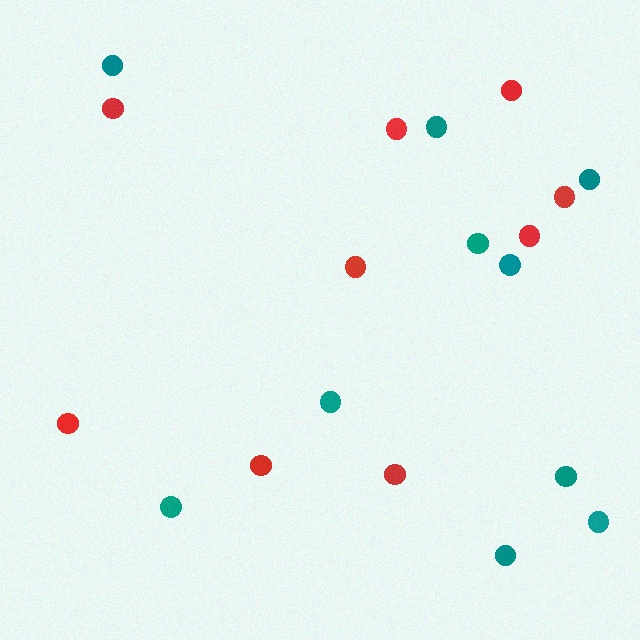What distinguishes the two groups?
There are 2 groups: one group of red circles (9) and one group of teal circles (10).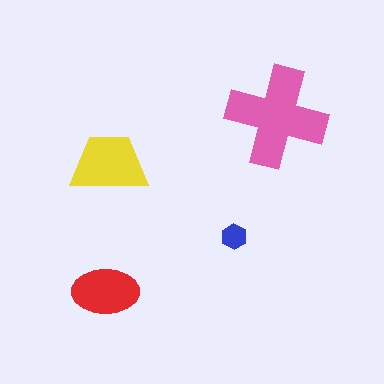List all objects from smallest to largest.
The blue hexagon, the red ellipse, the yellow trapezoid, the pink cross.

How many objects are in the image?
There are 4 objects in the image.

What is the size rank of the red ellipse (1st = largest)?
3rd.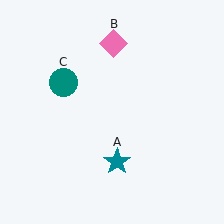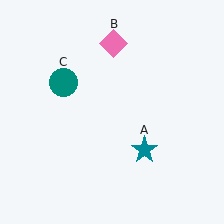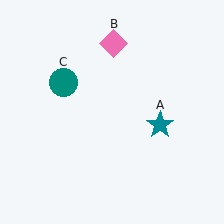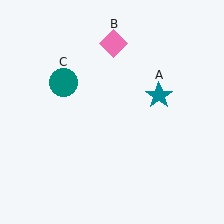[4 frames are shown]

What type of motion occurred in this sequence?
The teal star (object A) rotated counterclockwise around the center of the scene.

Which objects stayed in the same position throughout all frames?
Pink diamond (object B) and teal circle (object C) remained stationary.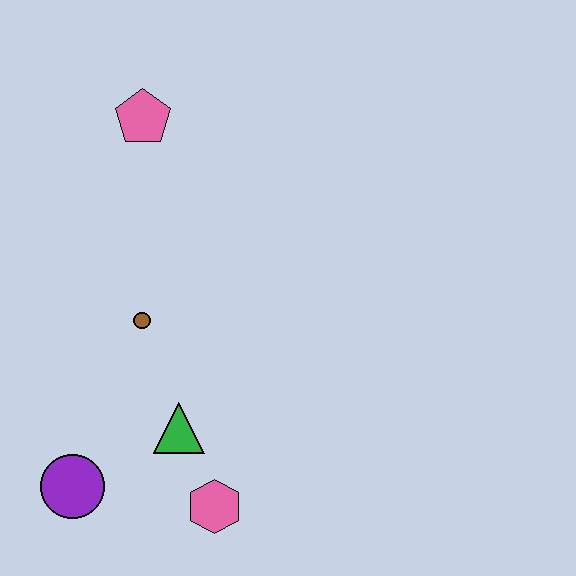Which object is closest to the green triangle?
The pink hexagon is closest to the green triangle.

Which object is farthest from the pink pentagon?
The pink hexagon is farthest from the pink pentagon.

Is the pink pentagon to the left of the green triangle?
Yes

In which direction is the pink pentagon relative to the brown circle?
The pink pentagon is above the brown circle.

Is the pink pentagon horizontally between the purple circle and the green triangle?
Yes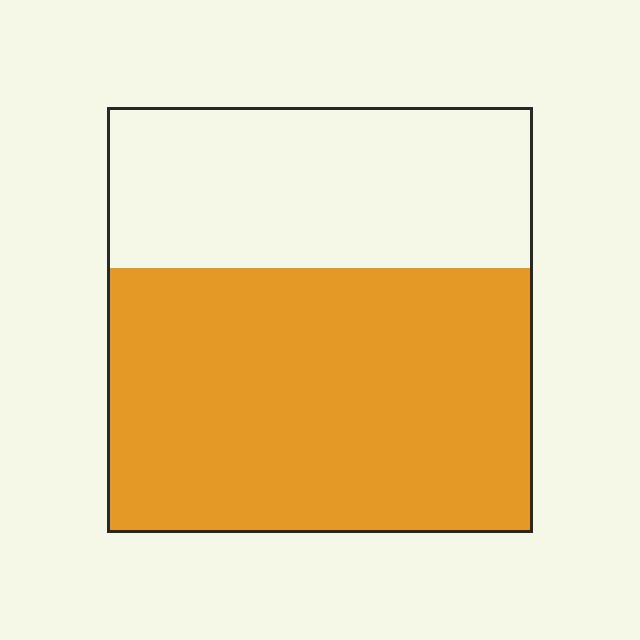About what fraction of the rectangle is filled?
About five eighths (5/8).